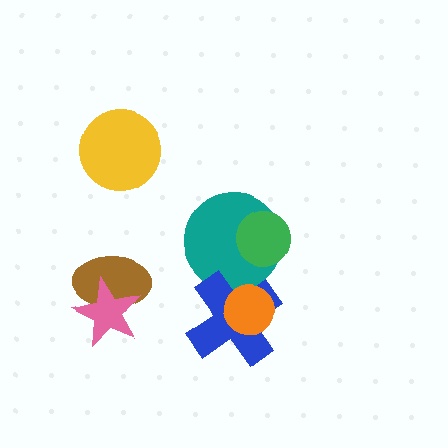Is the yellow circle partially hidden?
No, no other shape covers it.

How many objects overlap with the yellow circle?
0 objects overlap with the yellow circle.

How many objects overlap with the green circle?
1 object overlaps with the green circle.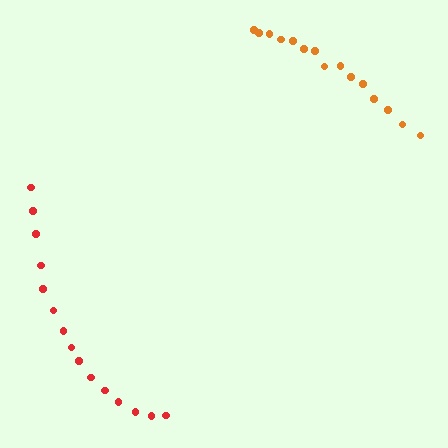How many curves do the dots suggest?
There are 2 distinct paths.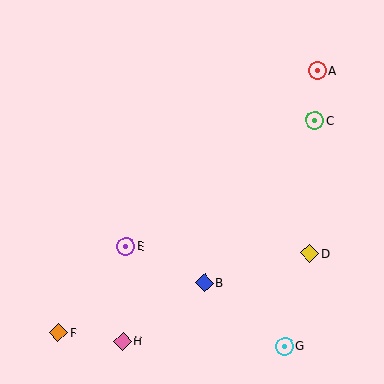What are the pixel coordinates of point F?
Point F is at (59, 333).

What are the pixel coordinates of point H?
Point H is at (123, 341).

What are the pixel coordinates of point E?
Point E is at (126, 246).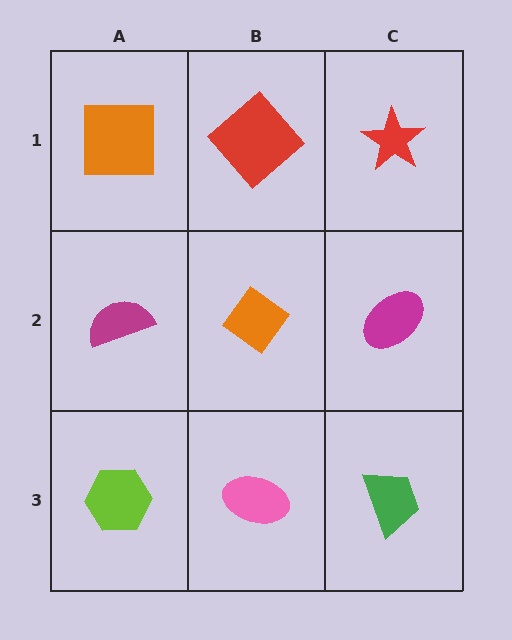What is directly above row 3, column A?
A magenta semicircle.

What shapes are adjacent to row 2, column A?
An orange square (row 1, column A), a lime hexagon (row 3, column A), an orange diamond (row 2, column B).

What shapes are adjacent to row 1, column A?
A magenta semicircle (row 2, column A), a red diamond (row 1, column B).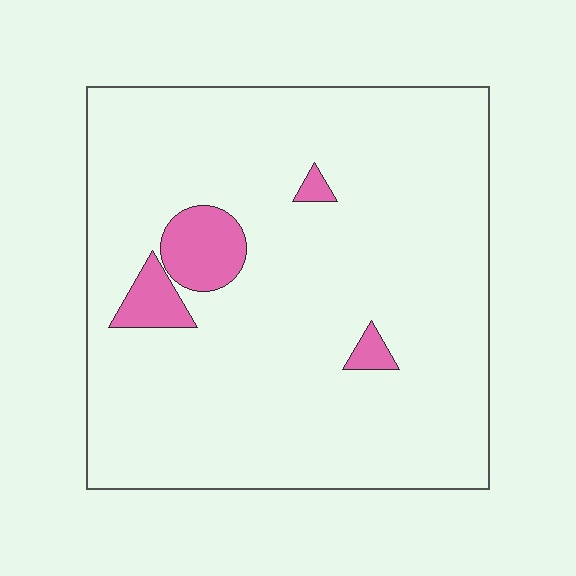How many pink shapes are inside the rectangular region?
4.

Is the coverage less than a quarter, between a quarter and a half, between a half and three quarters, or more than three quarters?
Less than a quarter.